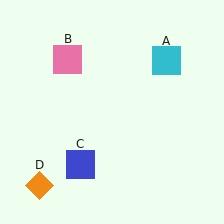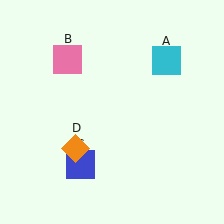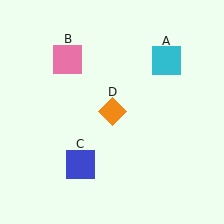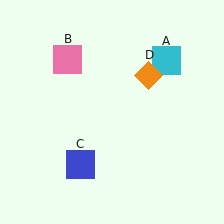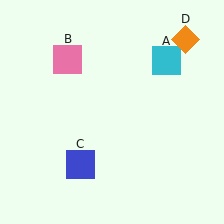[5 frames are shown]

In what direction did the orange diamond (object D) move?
The orange diamond (object D) moved up and to the right.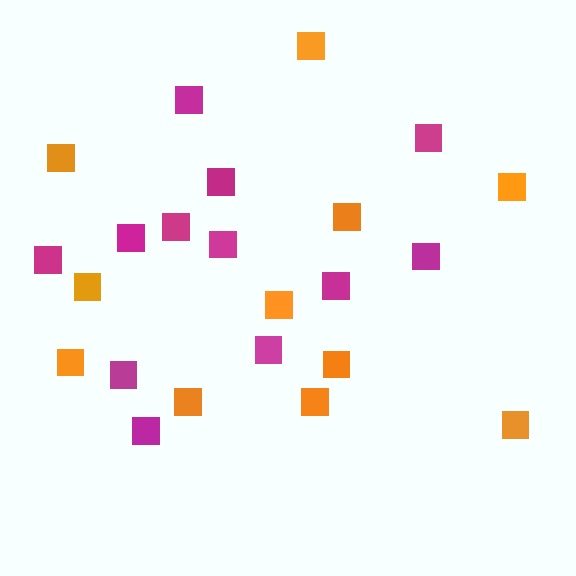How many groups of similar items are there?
There are 2 groups: one group of magenta squares (12) and one group of orange squares (11).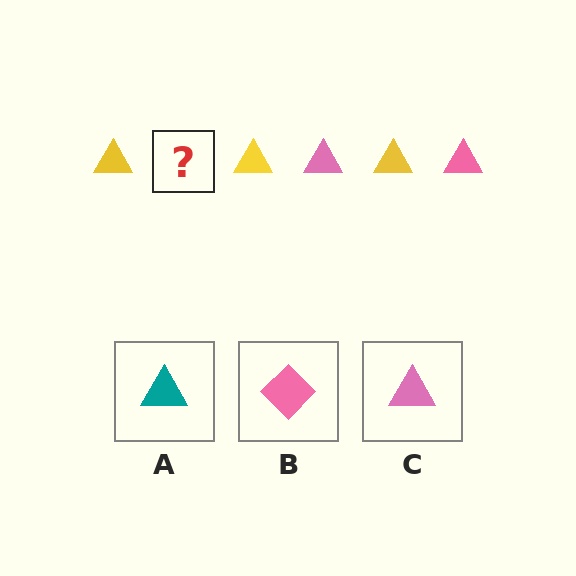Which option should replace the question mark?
Option C.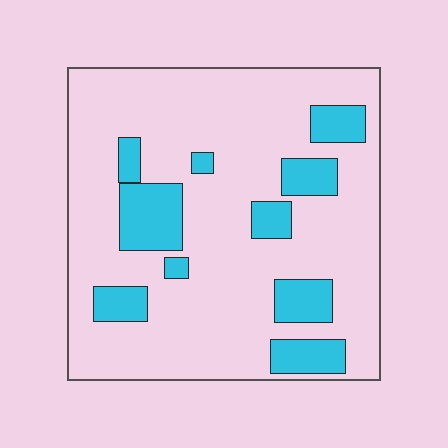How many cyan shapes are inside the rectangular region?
10.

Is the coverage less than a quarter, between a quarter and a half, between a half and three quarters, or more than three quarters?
Less than a quarter.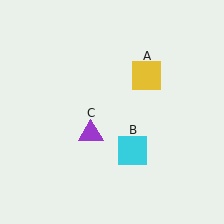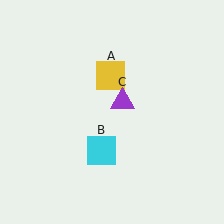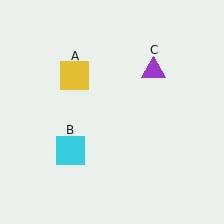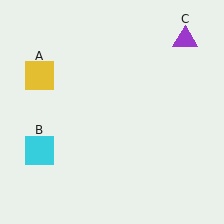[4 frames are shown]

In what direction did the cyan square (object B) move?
The cyan square (object B) moved left.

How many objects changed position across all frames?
3 objects changed position: yellow square (object A), cyan square (object B), purple triangle (object C).